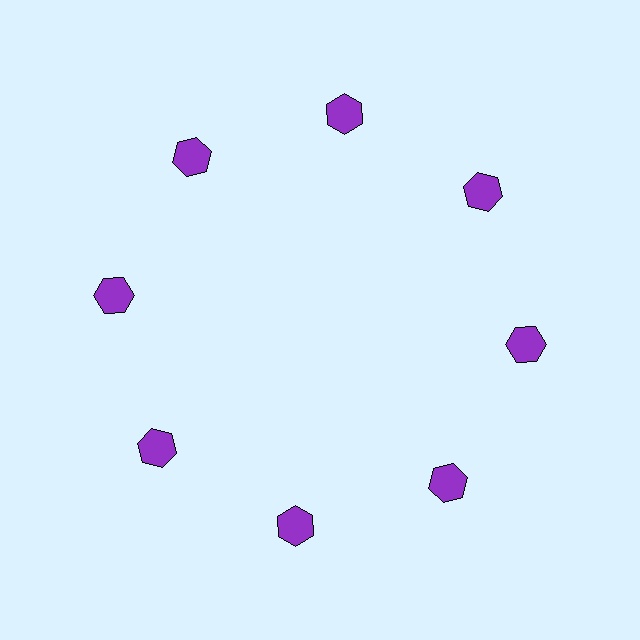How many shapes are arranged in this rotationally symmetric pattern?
There are 8 shapes, arranged in 8 groups of 1.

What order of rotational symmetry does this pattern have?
This pattern has 8-fold rotational symmetry.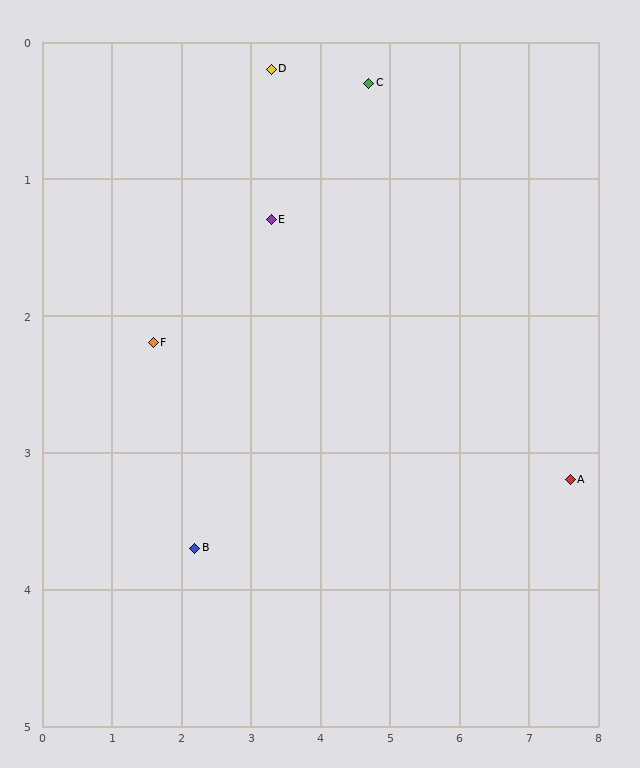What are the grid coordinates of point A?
Point A is at approximately (7.6, 3.2).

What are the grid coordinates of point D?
Point D is at approximately (3.3, 0.2).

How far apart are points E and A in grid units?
Points E and A are about 4.7 grid units apart.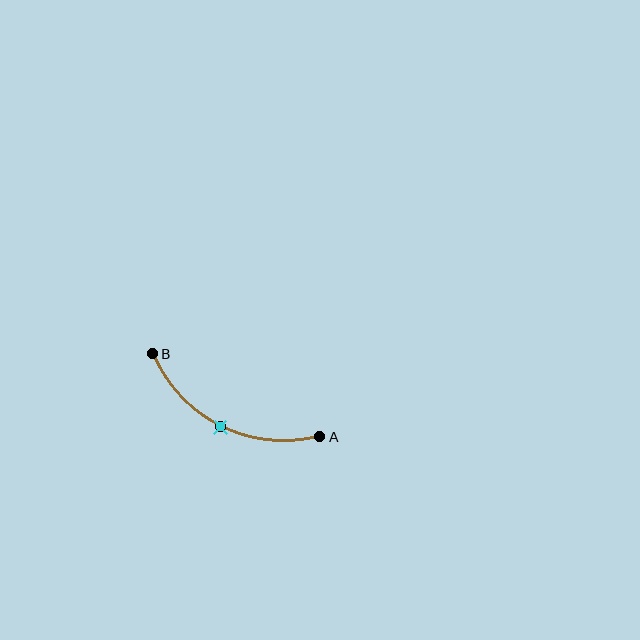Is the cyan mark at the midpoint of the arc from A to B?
Yes. The cyan mark lies on the arc at equal arc-length from both A and B — it is the arc midpoint.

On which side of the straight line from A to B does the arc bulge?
The arc bulges below the straight line connecting A and B.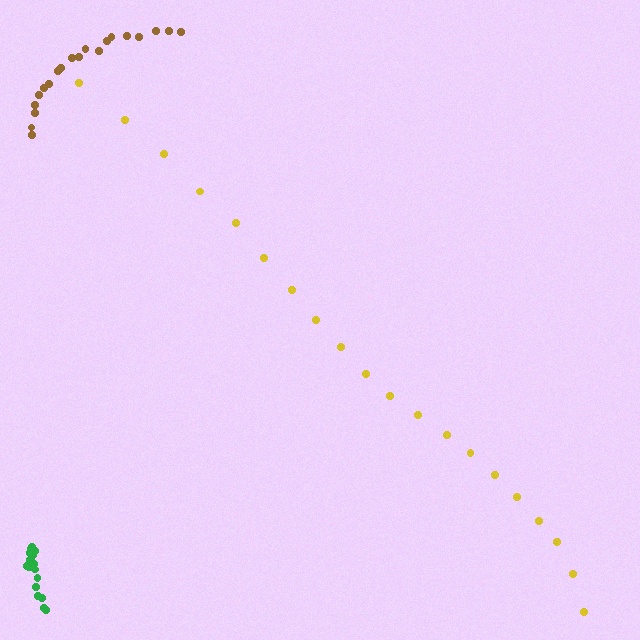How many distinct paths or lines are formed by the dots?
There are 3 distinct paths.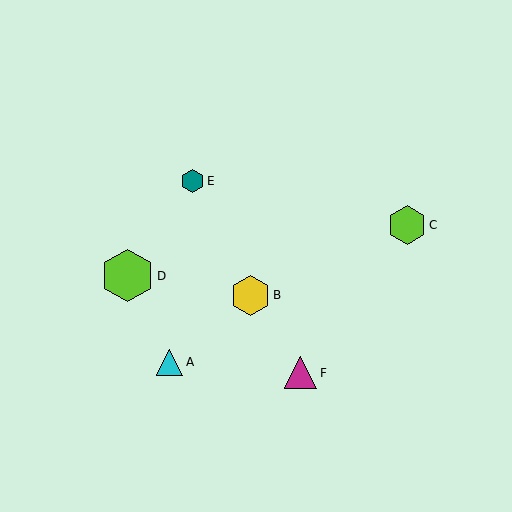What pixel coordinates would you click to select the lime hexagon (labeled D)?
Click at (128, 276) to select the lime hexagon D.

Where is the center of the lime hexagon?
The center of the lime hexagon is at (407, 225).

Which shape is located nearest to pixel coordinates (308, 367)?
The magenta triangle (labeled F) at (301, 373) is nearest to that location.